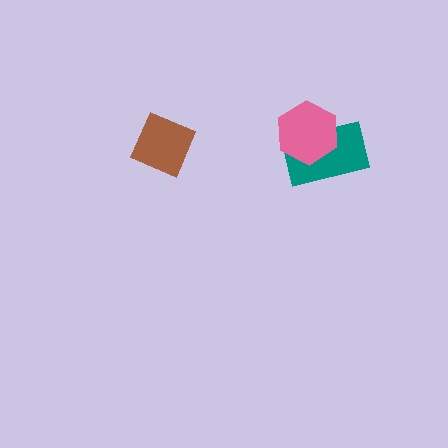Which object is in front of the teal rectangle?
The pink hexagon is in front of the teal rectangle.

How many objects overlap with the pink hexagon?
1 object overlaps with the pink hexagon.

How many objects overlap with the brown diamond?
0 objects overlap with the brown diamond.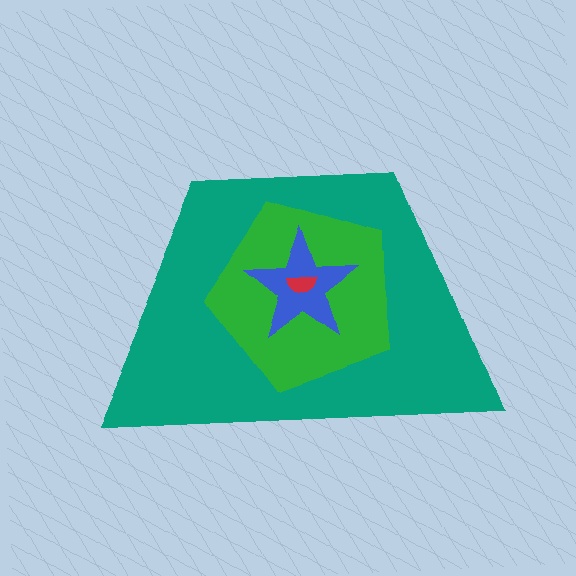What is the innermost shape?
The red semicircle.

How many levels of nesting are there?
4.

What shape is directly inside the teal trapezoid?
The green pentagon.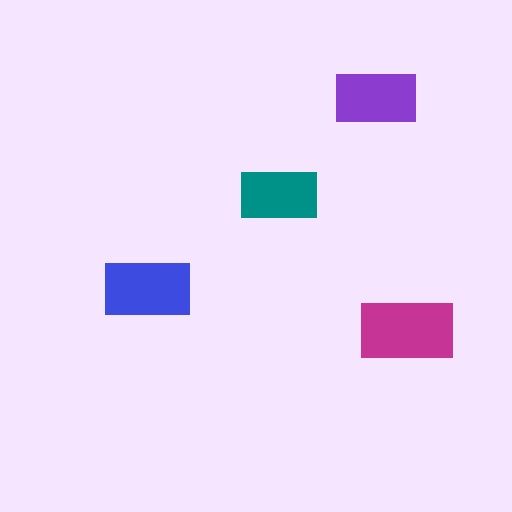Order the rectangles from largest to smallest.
the magenta one, the blue one, the purple one, the teal one.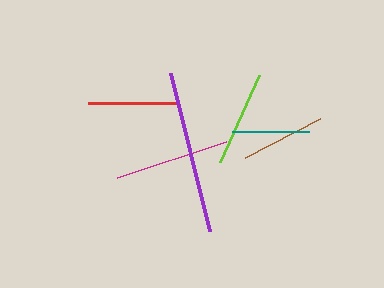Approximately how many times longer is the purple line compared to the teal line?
The purple line is approximately 2.1 times the length of the teal line.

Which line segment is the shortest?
The teal line is the shortest at approximately 77 pixels.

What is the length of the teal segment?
The teal segment is approximately 77 pixels long.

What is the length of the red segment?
The red segment is approximately 89 pixels long.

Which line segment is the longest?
The purple line is the longest at approximately 162 pixels.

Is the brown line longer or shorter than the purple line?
The purple line is longer than the brown line.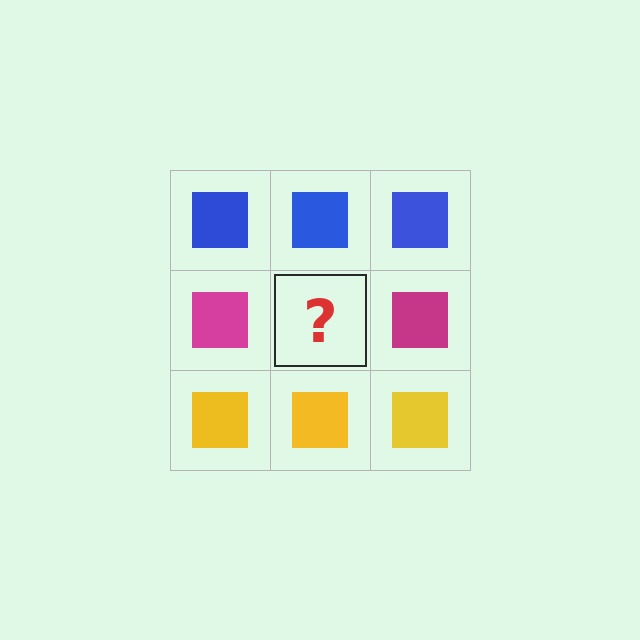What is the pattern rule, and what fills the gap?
The rule is that each row has a consistent color. The gap should be filled with a magenta square.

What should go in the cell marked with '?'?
The missing cell should contain a magenta square.